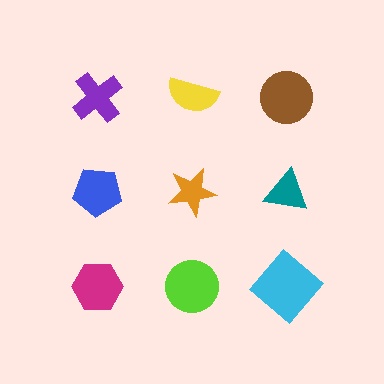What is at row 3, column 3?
A cyan diamond.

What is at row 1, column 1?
A purple cross.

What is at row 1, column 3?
A brown circle.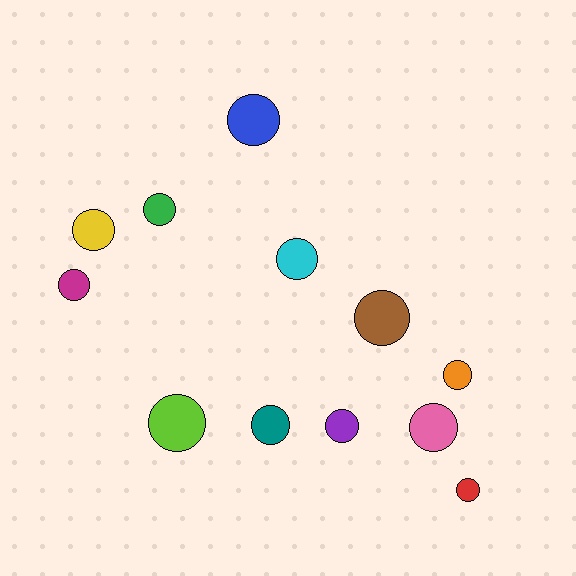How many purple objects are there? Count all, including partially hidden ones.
There is 1 purple object.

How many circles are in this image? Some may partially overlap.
There are 12 circles.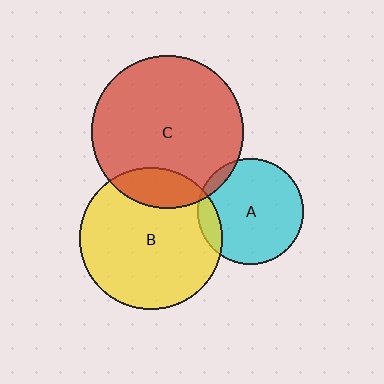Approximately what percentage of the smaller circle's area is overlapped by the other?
Approximately 10%.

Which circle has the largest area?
Circle C (red).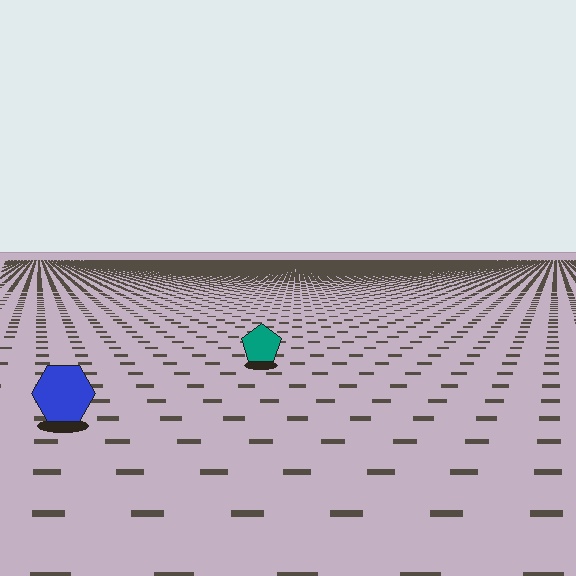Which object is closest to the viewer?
The blue hexagon is closest. The texture marks near it are larger and more spread out.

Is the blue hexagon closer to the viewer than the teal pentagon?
Yes. The blue hexagon is closer — you can tell from the texture gradient: the ground texture is coarser near it.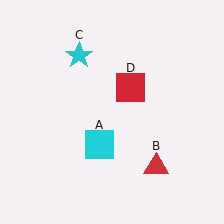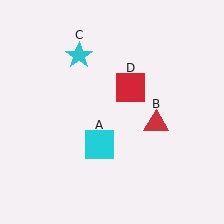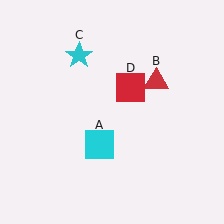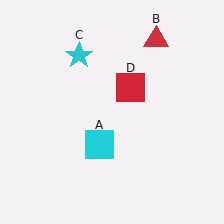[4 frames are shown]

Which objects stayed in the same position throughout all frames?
Cyan square (object A) and cyan star (object C) and red square (object D) remained stationary.